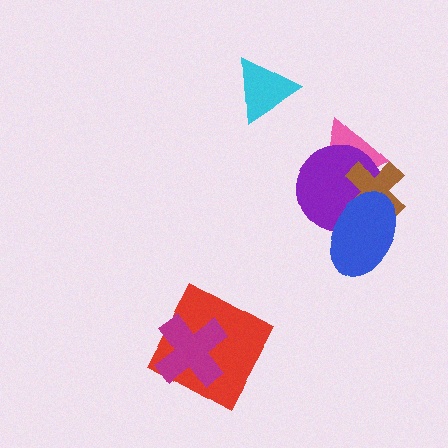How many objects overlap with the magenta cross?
1 object overlaps with the magenta cross.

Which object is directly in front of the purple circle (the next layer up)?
The brown cross is directly in front of the purple circle.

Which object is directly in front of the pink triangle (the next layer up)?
The purple circle is directly in front of the pink triangle.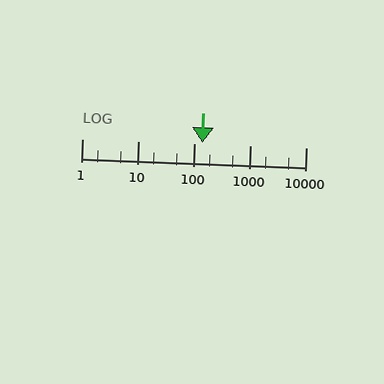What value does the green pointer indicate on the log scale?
The pointer indicates approximately 140.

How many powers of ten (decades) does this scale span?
The scale spans 4 decades, from 1 to 10000.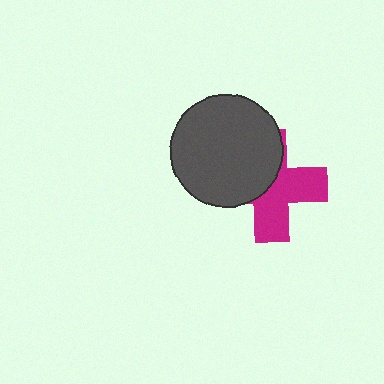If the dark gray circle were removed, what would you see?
You would see the complete magenta cross.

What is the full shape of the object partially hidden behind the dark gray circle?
The partially hidden object is a magenta cross.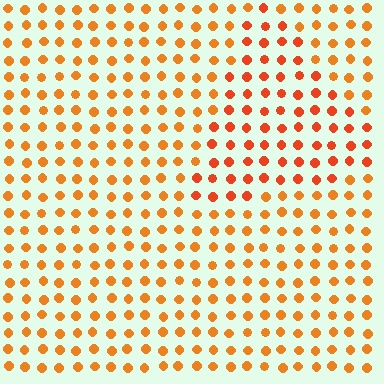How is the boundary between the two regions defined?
The boundary is defined purely by a slight shift in hue (about 19 degrees). Spacing, size, and orientation are identical on both sides.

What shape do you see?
I see a triangle.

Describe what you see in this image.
The image is filled with small orange elements in a uniform arrangement. A triangle-shaped region is visible where the elements are tinted to a slightly different hue, forming a subtle color boundary.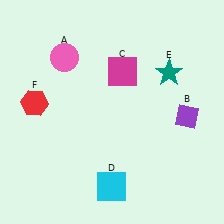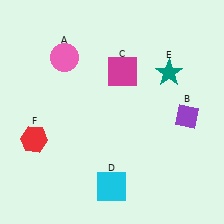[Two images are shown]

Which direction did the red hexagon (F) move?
The red hexagon (F) moved down.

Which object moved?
The red hexagon (F) moved down.